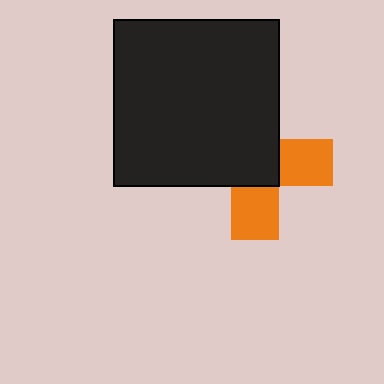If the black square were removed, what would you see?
You would see the complete orange cross.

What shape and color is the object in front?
The object in front is a black square.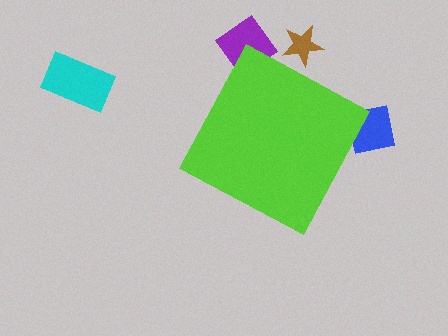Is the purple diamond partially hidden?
Yes, the purple diamond is partially hidden behind the lime diamond.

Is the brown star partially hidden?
Yes, the brown star is partially hidden behind the lime diamond.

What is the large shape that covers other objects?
A lime diamond.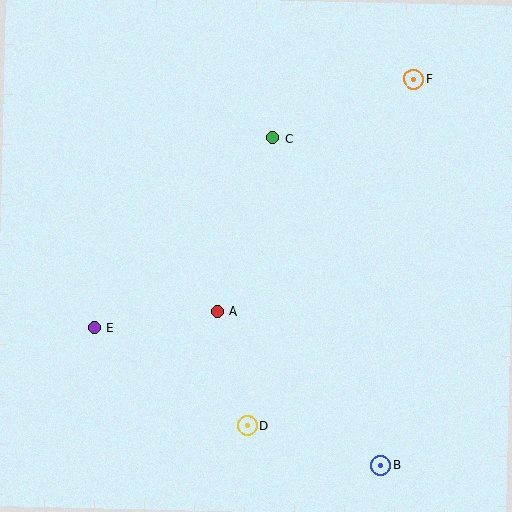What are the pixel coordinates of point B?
Point B is at (381, 465).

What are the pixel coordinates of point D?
Point D is at (248, 426).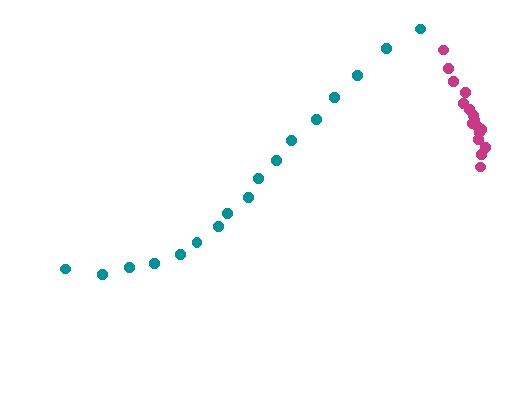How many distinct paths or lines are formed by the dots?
There are 2 distinct paths.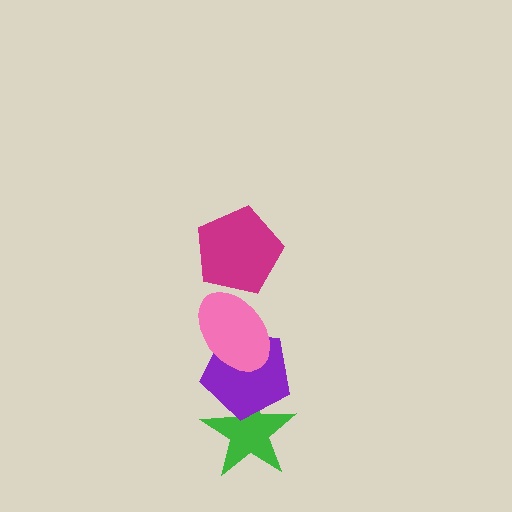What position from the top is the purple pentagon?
The purple pentagon is 3rd from the top.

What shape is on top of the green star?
The purple pentagon is on top of the green star.